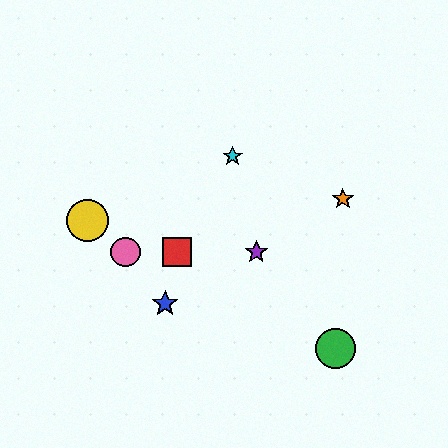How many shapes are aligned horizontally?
3 shapes (the red square, the purple star, the pink circle) are aligned horizontally.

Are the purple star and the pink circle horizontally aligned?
Yes, both are at y≈252.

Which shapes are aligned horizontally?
The red square, the purple star, the pink circle are aligned horizontally.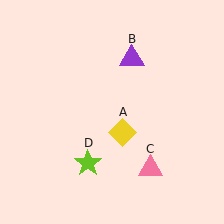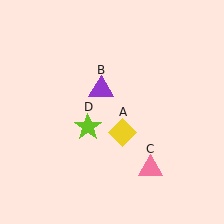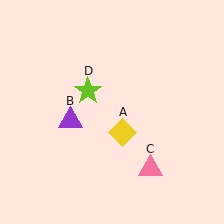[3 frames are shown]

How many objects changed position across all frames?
2 objects changed position: purple triangle (object B), lime star (object D).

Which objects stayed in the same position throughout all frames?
Yellow diamond (object A) and pink triangle (object C) remained stationary.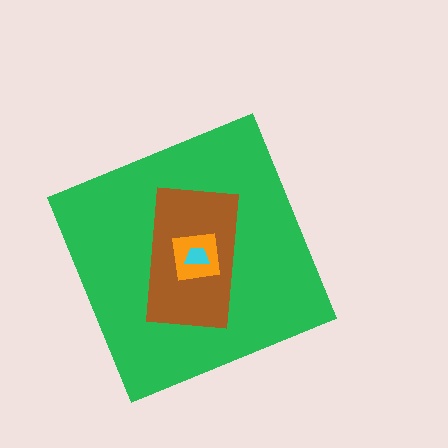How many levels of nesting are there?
4.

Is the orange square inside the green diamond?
Yes.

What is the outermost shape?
The green diamond.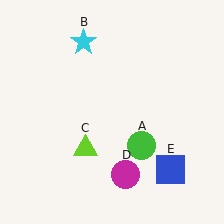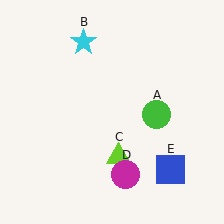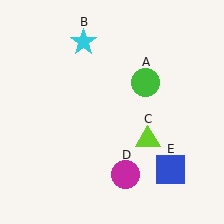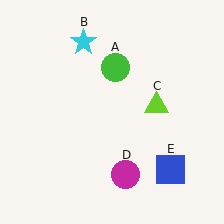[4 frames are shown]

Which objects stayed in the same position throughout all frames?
Cyan star (object B) and magenta circle (object D) and blue square (object E) remained stationary.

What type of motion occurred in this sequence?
The green circle (object A), lime triangle (object C) rotated counterclockwise around the center of the scene.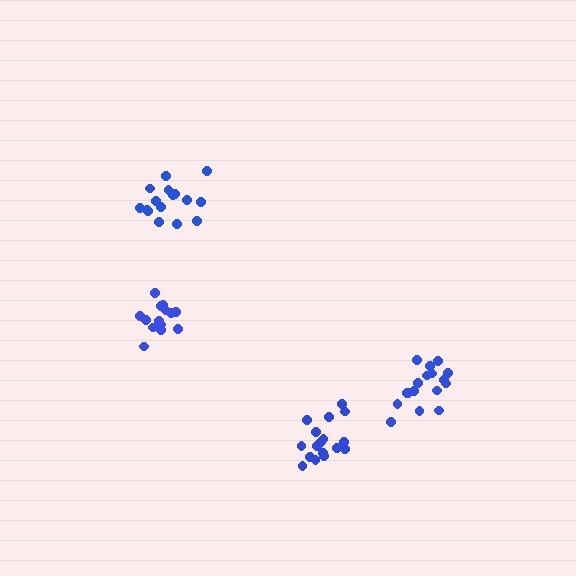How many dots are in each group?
Group 1: 17 dots, Group 2: 16 dots, Group 3: 14 dots, Group 4: 17 dots (64 total).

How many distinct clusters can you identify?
There are 4 distinct clusters.